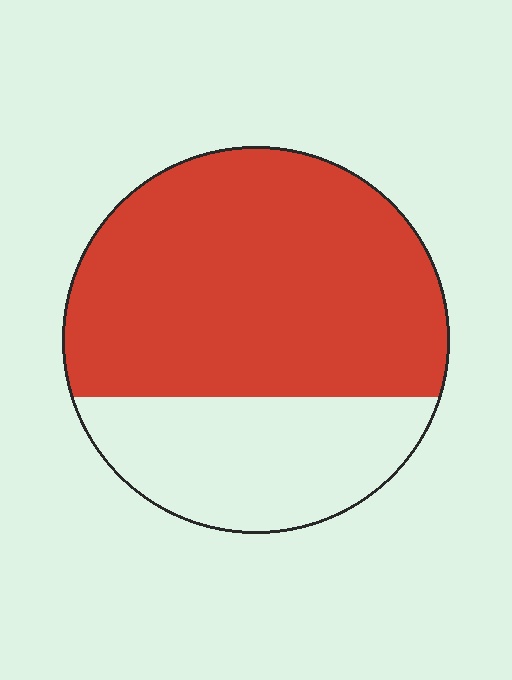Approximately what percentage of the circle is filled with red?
Approximately 70%.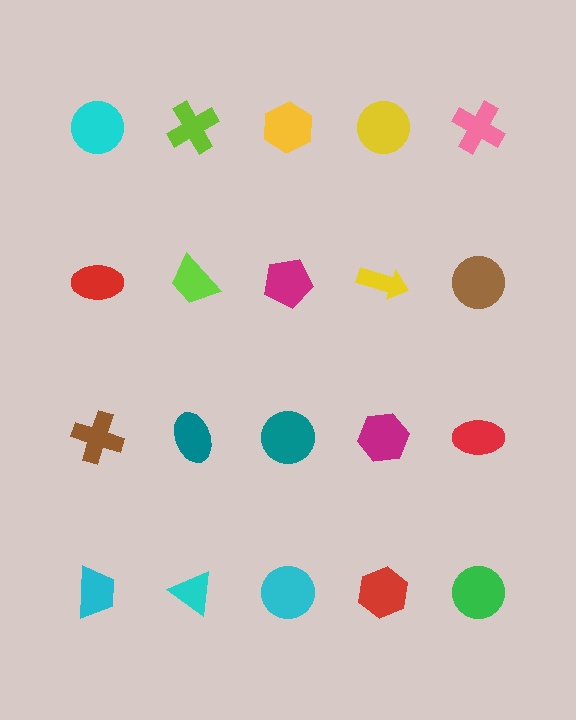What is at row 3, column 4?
A magenta hexagon.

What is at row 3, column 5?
A red ellipse.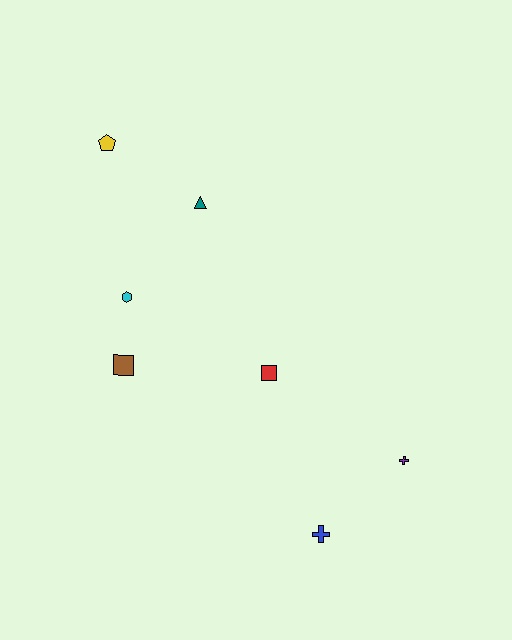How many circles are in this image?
There are no circles.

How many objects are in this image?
There are 7 objects.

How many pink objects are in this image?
There are no pink objects.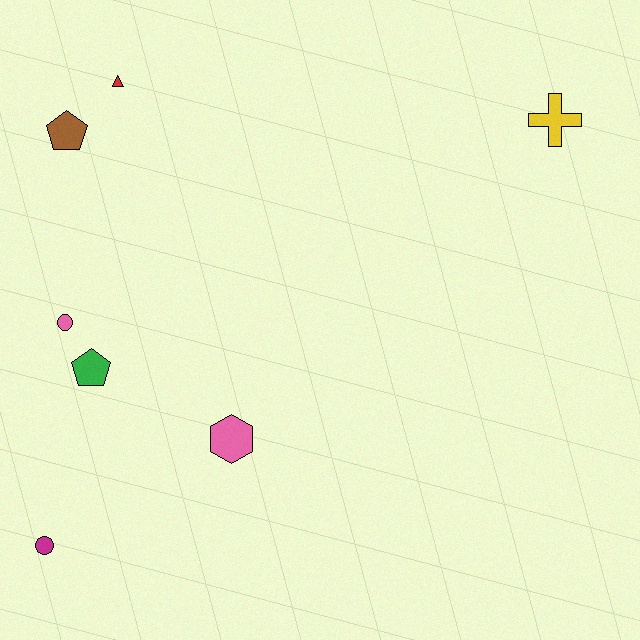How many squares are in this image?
There are no squares.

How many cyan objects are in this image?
There are no cyan objects.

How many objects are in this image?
There are 7 objects.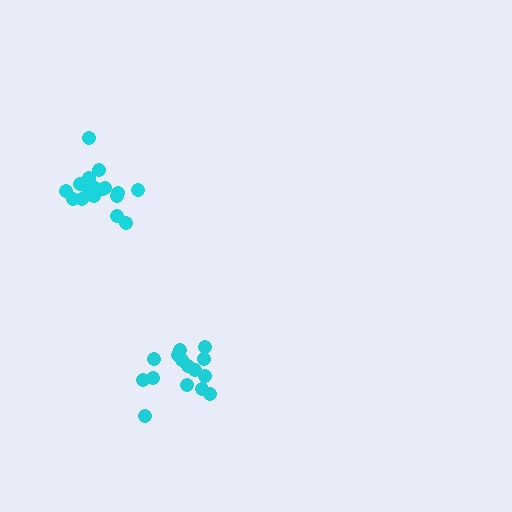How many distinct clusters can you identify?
There are 2 distinct clusters.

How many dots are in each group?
Group 1: 15 dots, Group 2: 19 dots (34 total).